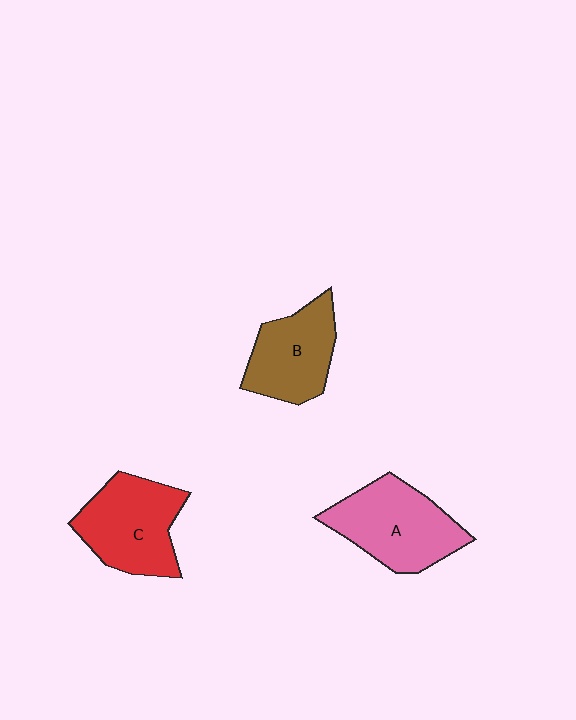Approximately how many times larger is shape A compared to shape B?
Approximately 1.2 times.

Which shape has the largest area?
Shape A (pink).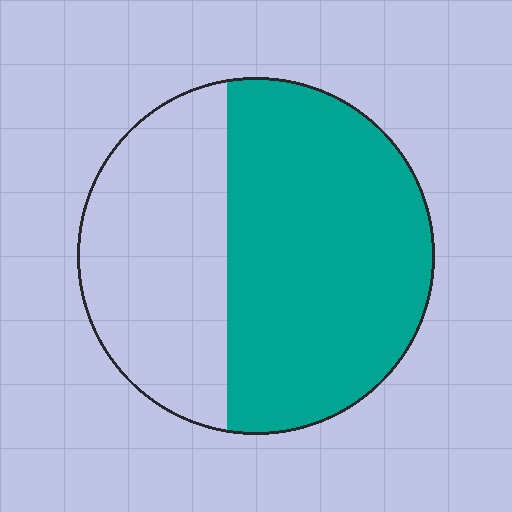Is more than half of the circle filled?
Yes.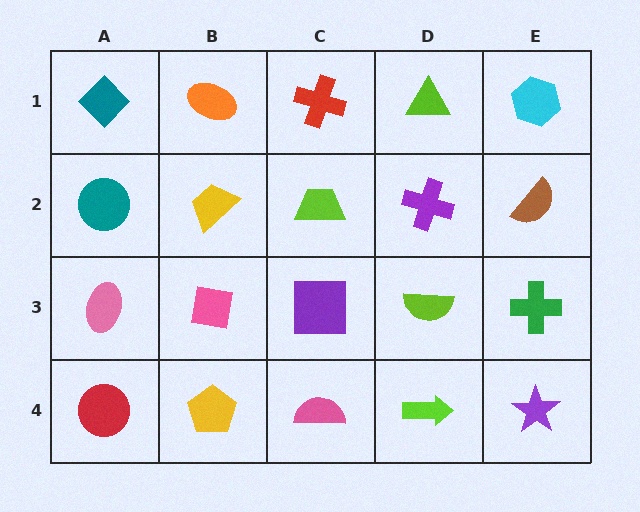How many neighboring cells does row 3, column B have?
4.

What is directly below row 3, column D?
A lime arrow.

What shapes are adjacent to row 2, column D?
A lime triangle (row 1, column D), a lime semicircle (row 3, column D), a lime trapezoid (row 2, column C), a brown semicircle (row 2, column E).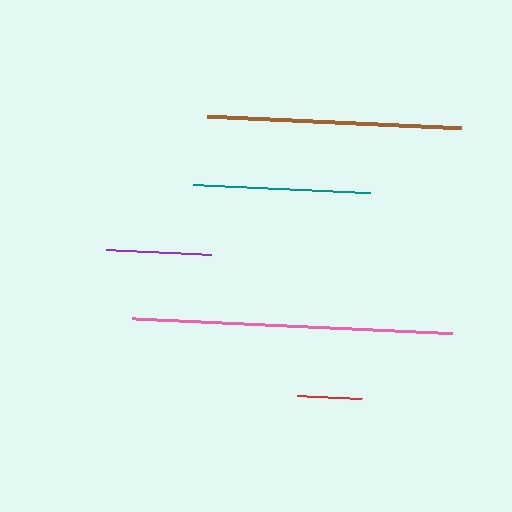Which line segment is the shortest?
The red line is the shortest at approximately 65 pixels.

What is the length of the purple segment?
The purple segment is approximately 105 pixels long.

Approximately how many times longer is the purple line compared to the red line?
The purple line is approximately 1.6 times the length of the red line.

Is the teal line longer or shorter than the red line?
The teal line is longer than the red line.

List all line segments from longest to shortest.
From longest to shortest: pink, brown, teal, purple, red.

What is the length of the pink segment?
The pink segment is approximately 320 pixels long.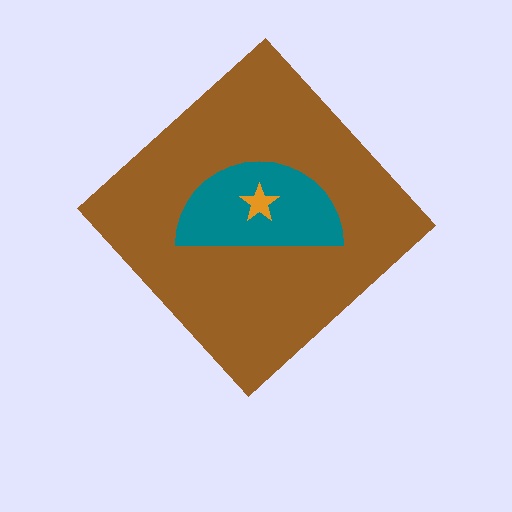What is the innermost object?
The orange star.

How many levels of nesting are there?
3.